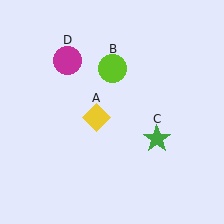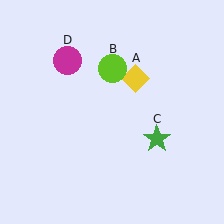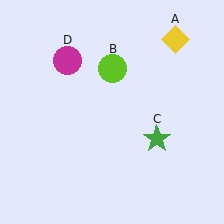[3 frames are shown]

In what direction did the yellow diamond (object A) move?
The yellow diamond (object A) moved up and to the right.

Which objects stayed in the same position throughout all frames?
Lime circle (object B) and green star (object C) and magenta circle (object D) remained stationary.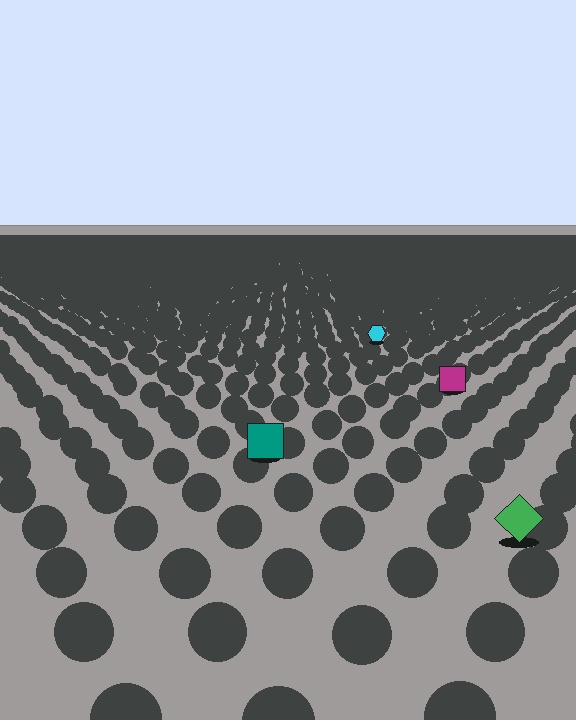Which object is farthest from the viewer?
The cyan hexagon is farthest from the viewer. It appears smaller and the ground texture around it is denser.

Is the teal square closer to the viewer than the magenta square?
Yes. The teal square is closer — you can tell from the texture gradient: the ground texture is coarser near it.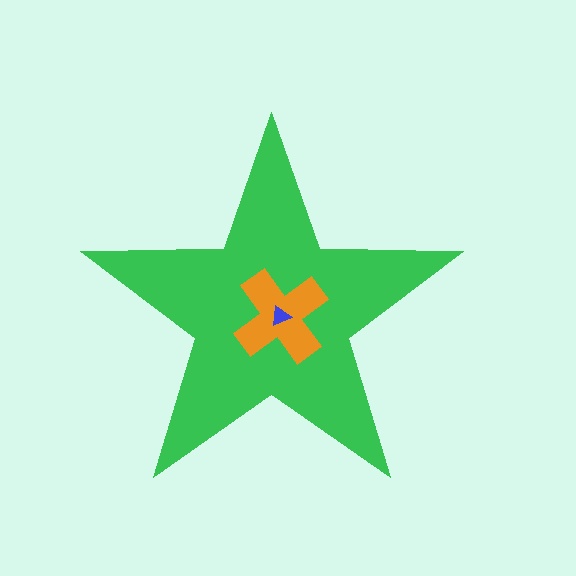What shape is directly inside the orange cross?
The blue triangle.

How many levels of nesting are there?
3.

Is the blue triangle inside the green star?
Yes.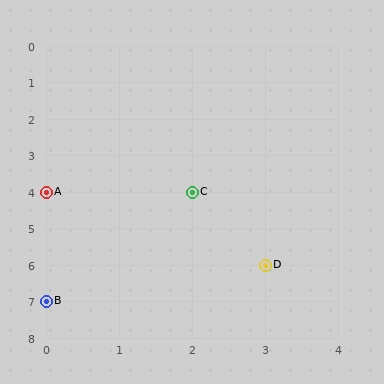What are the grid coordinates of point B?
Point B is at grid coordinates (0, 7).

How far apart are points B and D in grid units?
Points B and D are 3 columns and 1 row apart (about 3.2 grid units diagonally).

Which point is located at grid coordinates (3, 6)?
Point D is at (3, 6).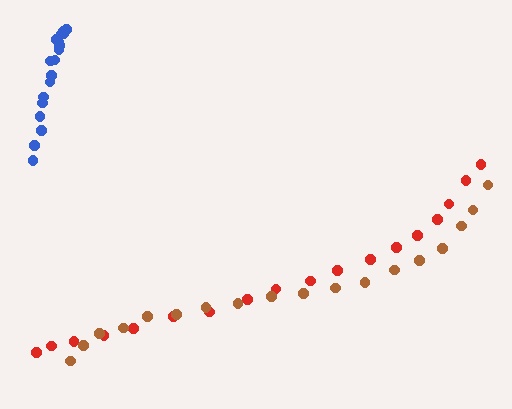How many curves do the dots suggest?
There are 3 distinct paths.